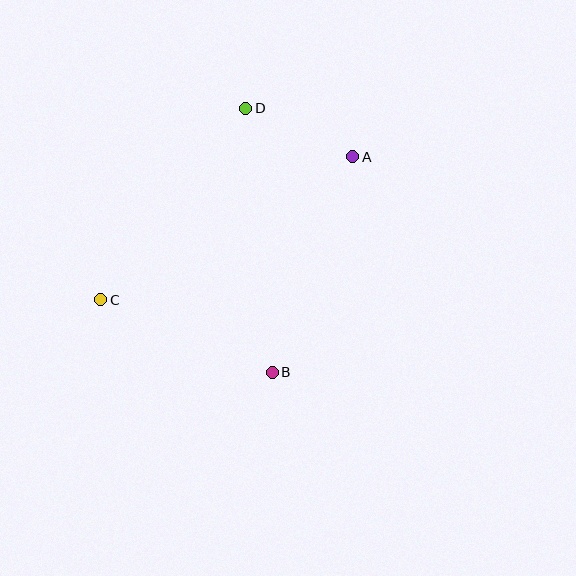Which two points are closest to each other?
Points A and D are closest to each other.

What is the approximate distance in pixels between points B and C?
The distance between B and C is approximately 187 pixels.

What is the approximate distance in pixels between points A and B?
The distance between A and B is approximately 230 pixels.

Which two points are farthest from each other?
Points A and C are farthest from each other.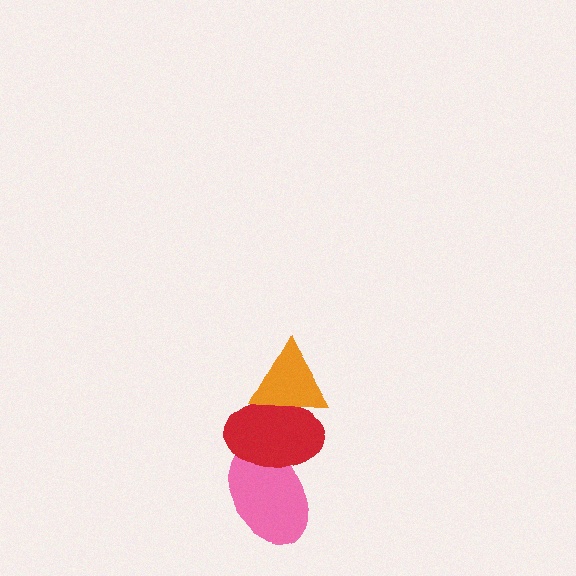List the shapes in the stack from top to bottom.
From top to bottom: the orange triangle, the red ellipse, the pink ellipse.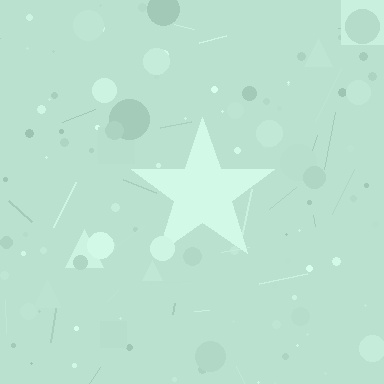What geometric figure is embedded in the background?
A star is embedded in the background.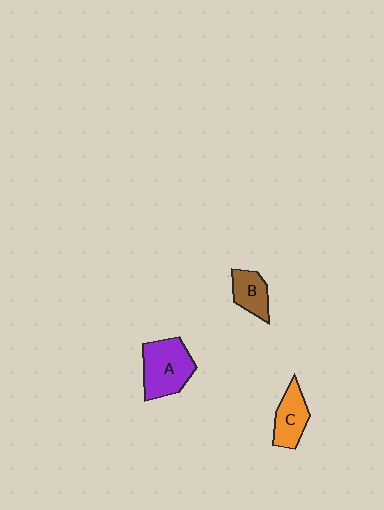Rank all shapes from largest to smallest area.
From largest to smallest: A (purple), C (orange), B (brown).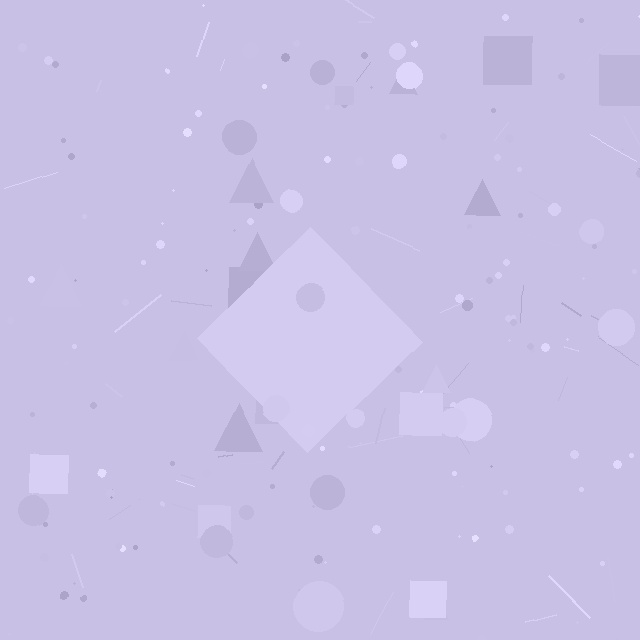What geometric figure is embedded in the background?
A diamond is embedded in the background.